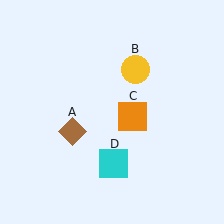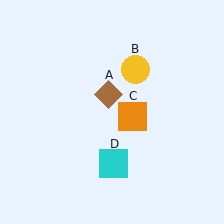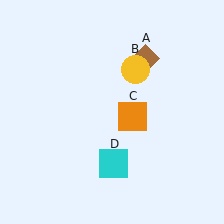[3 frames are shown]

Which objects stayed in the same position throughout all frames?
Yellow circle (object B) and orange square (object C) and cyan square (object D) remained stationary.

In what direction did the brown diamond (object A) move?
The brown diamond (object A) moved up and to the right.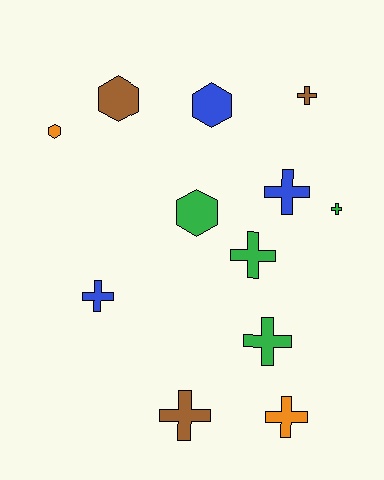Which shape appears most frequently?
Cross, with 8 objects.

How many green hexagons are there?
There is 1 green hexagon.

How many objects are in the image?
There are 12 objects.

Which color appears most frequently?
Green, with 4 objects.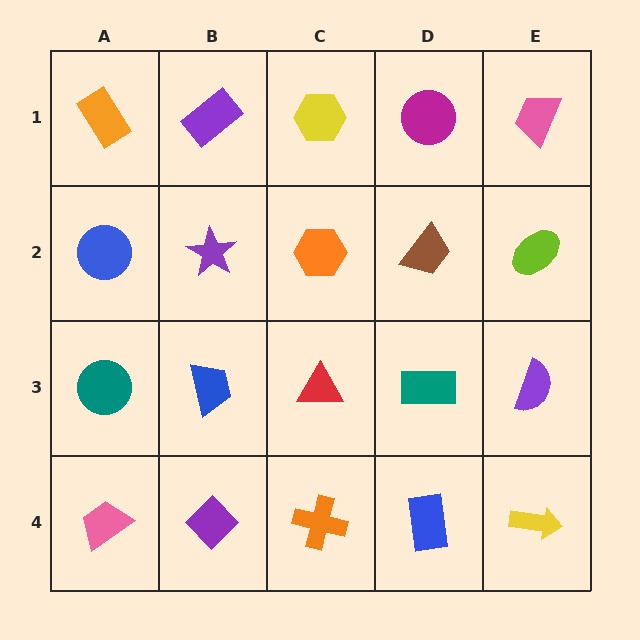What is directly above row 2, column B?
A purple rectangle.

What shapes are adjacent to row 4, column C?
A red triangle (row 3, column C), a purple diamond (row 4, column B), a blue rectangle (row 4, column D).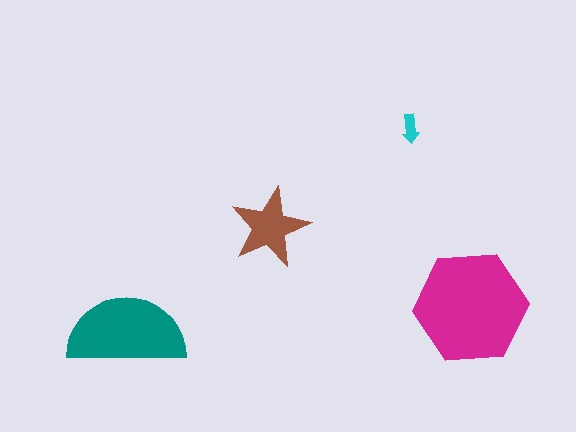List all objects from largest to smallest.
The magenta hexagon, the teal semicircle, the brown star, the cyan arrow.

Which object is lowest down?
The teal semicircle is bottommost.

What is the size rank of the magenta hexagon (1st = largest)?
1st.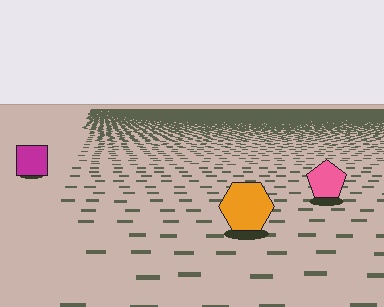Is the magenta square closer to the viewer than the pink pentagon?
No. The pink pentagon is closer — you can tell from the texture gradient: the ground texture is coarser near it.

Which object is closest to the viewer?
The orange hexagon is closest. The texture marks near it are larger and more spread out.